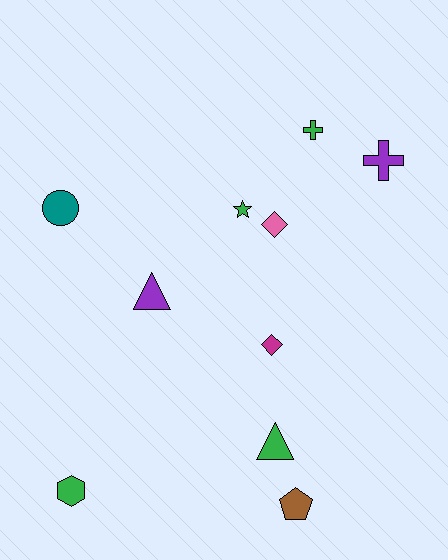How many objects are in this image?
There are 10 objects.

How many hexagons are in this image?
There is 1 hexagon.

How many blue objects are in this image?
There are no blue objects.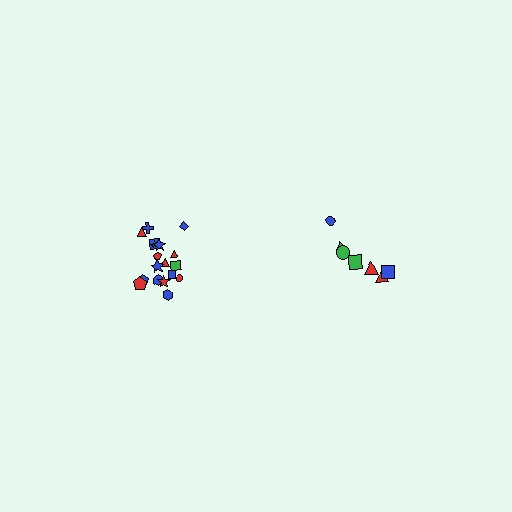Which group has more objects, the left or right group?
The left group.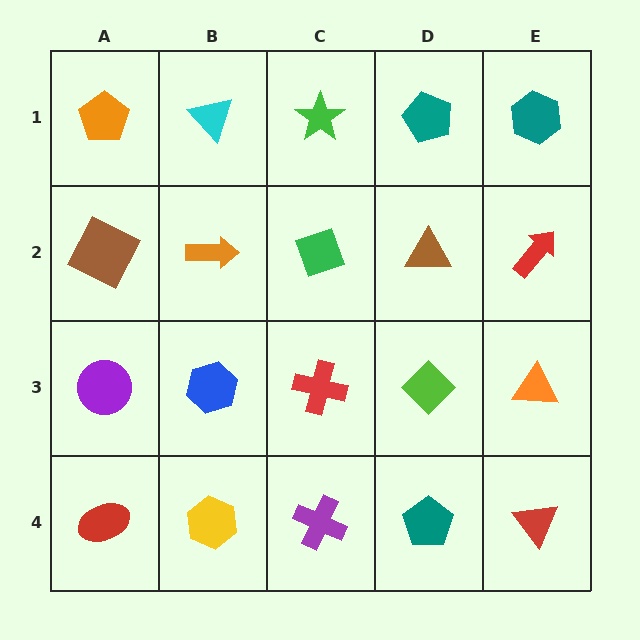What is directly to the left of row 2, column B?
A brown square.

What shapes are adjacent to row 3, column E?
A red arrow (row 2, column E), a red triangle (row 4, column E), a lime diamond (row 3, column D).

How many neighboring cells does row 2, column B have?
4.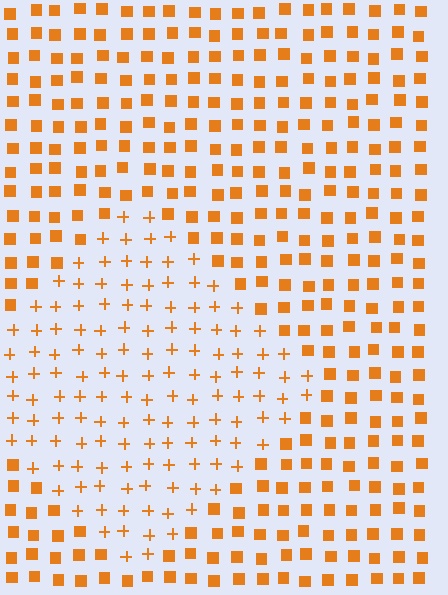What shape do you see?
I see a diamond.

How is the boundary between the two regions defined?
The boundary is defined by a change in element shape: plus signs inside vs. squares outside. All elements share the same color and spacing.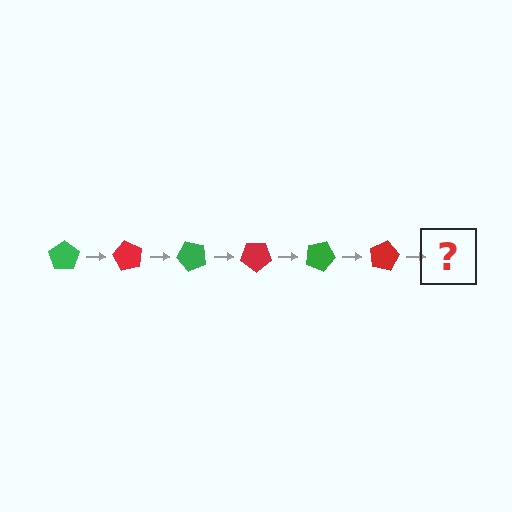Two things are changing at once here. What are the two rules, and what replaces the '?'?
The two rules are that it rotates 60 degrees each step and the color cycles through green and red. The '?' should be a green pentagon, rotated 360 degrees from the start.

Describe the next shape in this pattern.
It should be a green pentagon, rotated 360 degrees from the start.